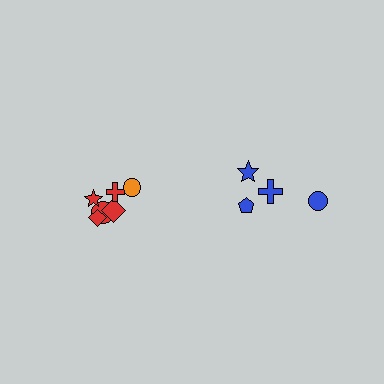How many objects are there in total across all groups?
There are 10 objects.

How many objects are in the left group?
There are 6 objects.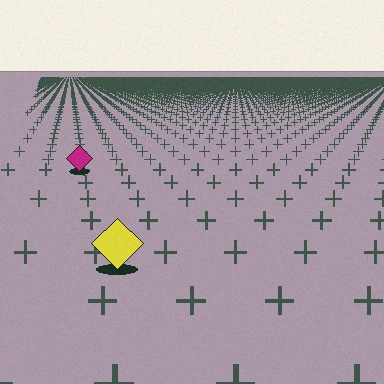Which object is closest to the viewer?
The yellow diamond is closest. The texture marks near it are larger and more spread out.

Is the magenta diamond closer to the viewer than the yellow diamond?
No. The yellow diamond is closer — you can tell from the texture gradient: the ground texture is coarser near it.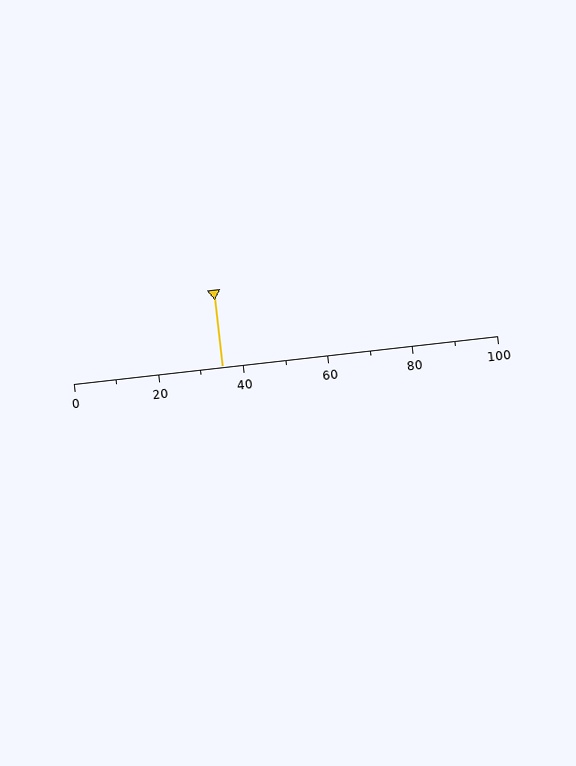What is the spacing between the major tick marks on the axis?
The major ticks are spaced 20 apart.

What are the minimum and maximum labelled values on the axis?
The axis runs from 0 to 100.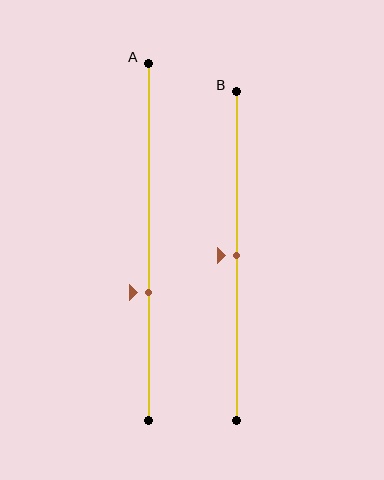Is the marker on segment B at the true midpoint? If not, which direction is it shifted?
Yes, the marker on segment B is at the true midpoint.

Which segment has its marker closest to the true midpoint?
Segment B has its marker closest to the true midpoint.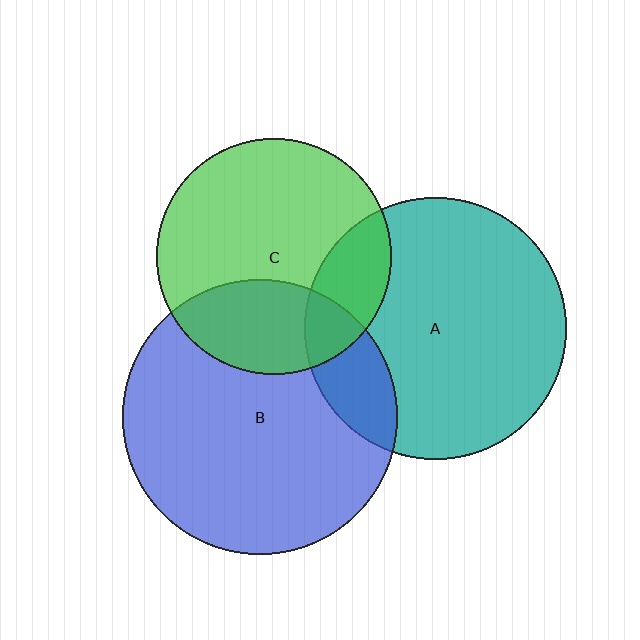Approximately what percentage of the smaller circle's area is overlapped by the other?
Approximately 15%.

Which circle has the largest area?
Circle B (blue).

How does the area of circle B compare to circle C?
Approximately 1.4 times.